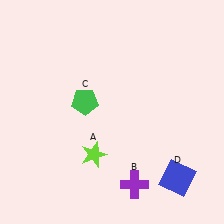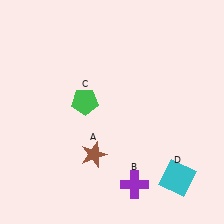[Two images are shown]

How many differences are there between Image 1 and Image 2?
There are 2 differences between the two images.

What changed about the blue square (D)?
In Image 1, D is blue. In Image 2, it changed to cyan.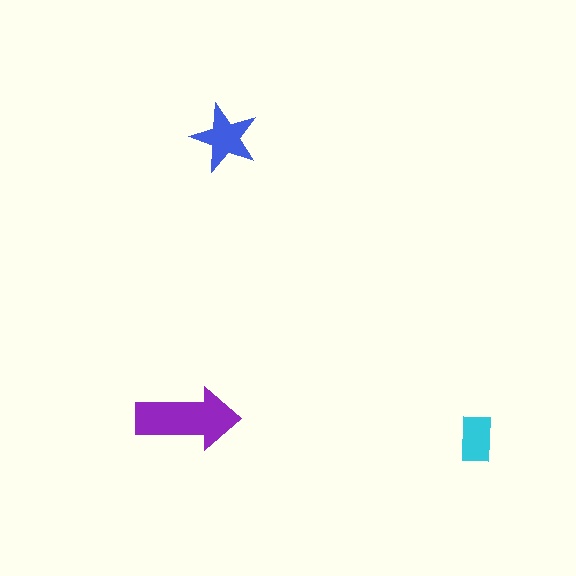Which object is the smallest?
The cyan rectangle.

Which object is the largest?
The purple arrow.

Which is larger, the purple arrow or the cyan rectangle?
The purple arrow.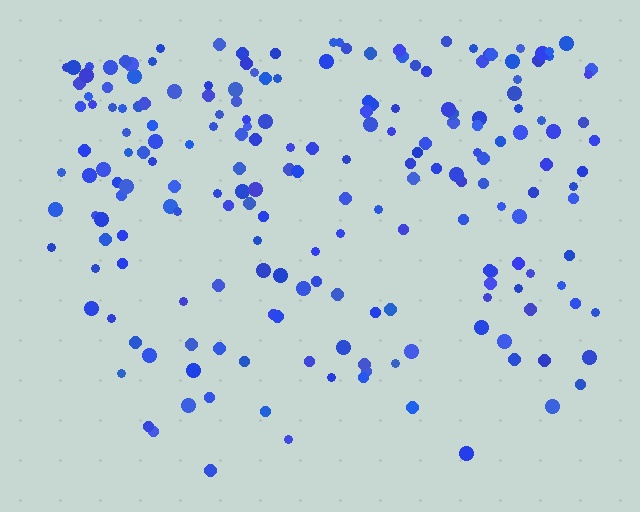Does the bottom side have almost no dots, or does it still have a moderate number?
Still a moderate number, just noticeably fewer than the top.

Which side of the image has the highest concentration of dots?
The top.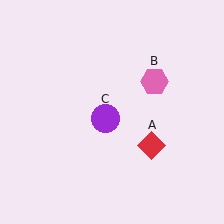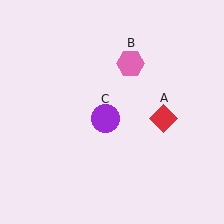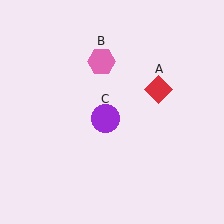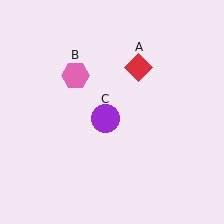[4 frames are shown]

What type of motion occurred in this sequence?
The red diamond (object A), pink hexagon (object B) rotated counterclockwise around the center of the scene.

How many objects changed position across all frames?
2 objects changed position: red diamond (object A), pink hexagon (object B).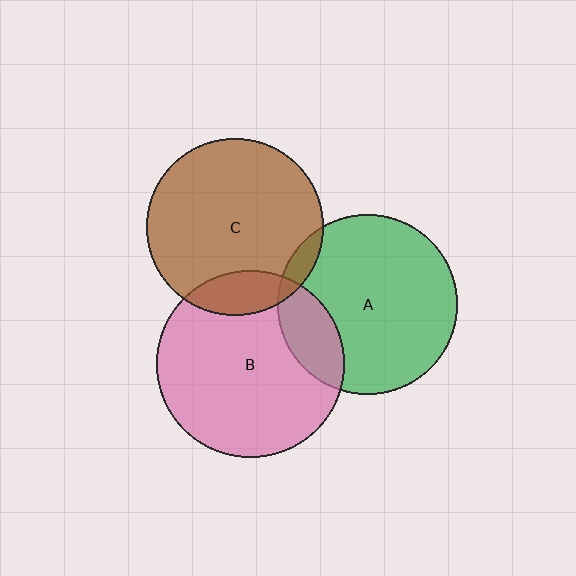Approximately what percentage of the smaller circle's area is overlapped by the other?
Approximately 15%.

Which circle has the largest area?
Circle B (pink).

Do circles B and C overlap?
Yes.